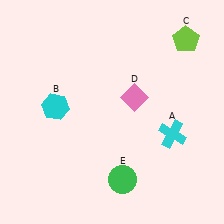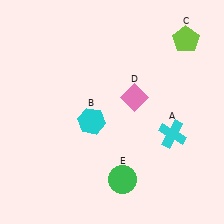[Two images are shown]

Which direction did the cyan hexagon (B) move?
The cyan hexagon (B) moved right.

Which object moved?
The cyan hexagon (B) moved right.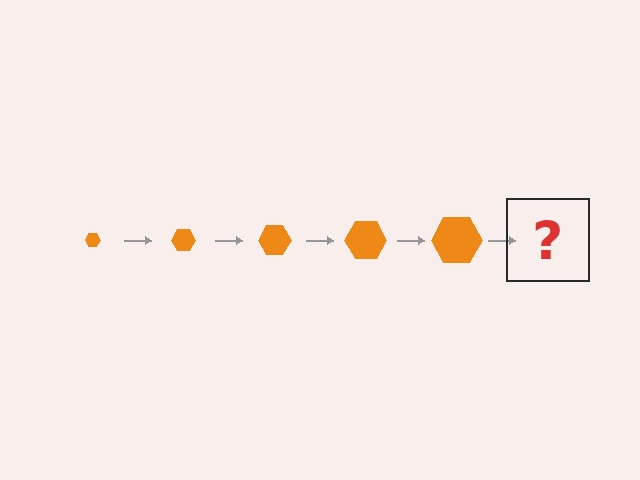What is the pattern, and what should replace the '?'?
The pattern is that the hexagon gets progressively larger each step. The '?' should be an orange hexagon, larger than the previous one.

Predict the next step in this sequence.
The next step is an orange hexagon, larger than the previous one.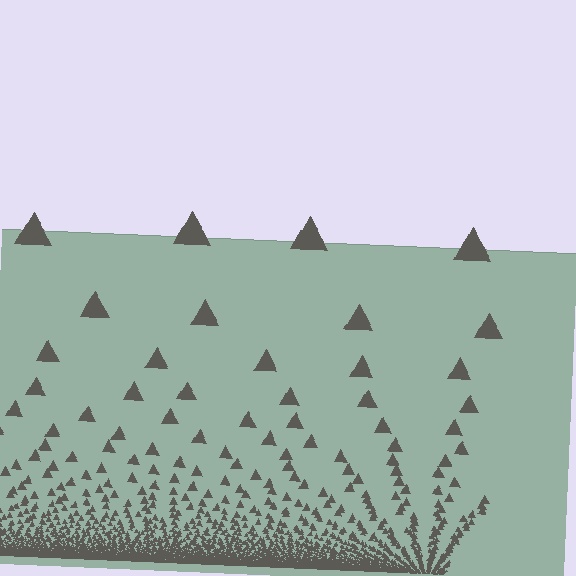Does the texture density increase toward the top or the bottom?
Density increases toward the bottom.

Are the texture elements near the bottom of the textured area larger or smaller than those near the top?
Smaller. The gradient is inverted — elements near the bottom are smaller and denser.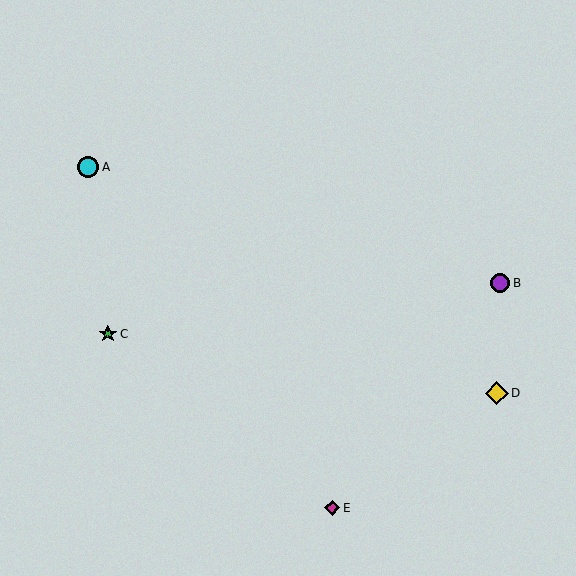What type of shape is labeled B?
Shape B is a purple circle.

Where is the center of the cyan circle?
The center of the cyan circle is at (88, 167).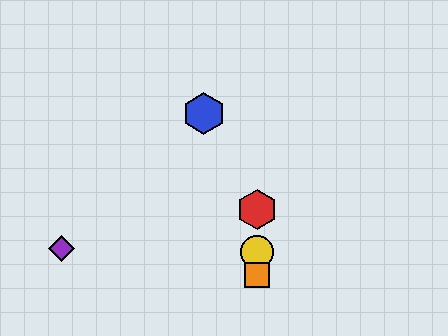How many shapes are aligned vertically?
4 shapes (the red hexagon, the green circle, the yellow circle, the orange square) are aligned vertically.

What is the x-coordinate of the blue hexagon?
The blue hexagon is at x≈204.